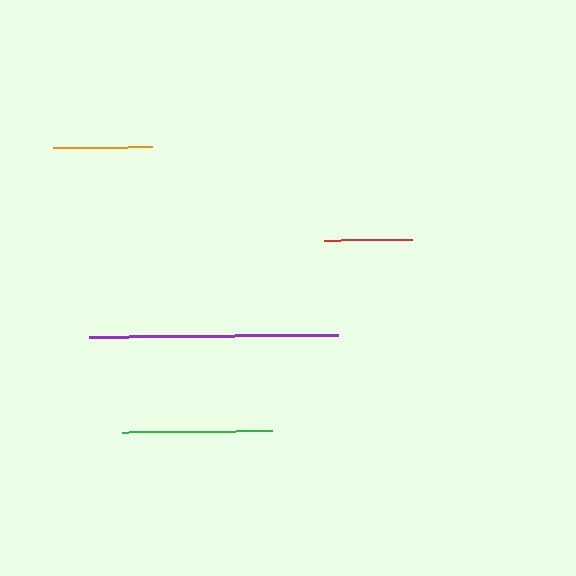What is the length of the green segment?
The green segment is approximately 150 pixels long.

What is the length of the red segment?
The red segment is approximately 88 pixels long.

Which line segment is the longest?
The purple line is the longest at approximately 249 pixels.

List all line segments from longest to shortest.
From longest to shortest: purple, green, orange, red.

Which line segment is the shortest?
The red line is the shortest at approximately 88 pixels.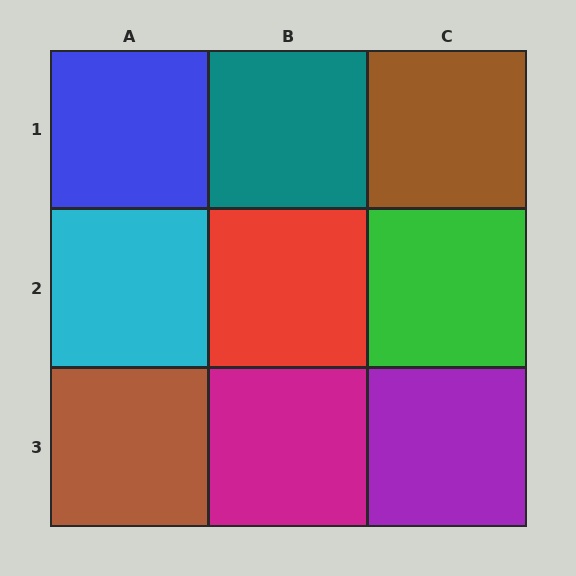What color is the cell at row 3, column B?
Magenta.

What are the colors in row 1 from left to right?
Blue, teal, brown.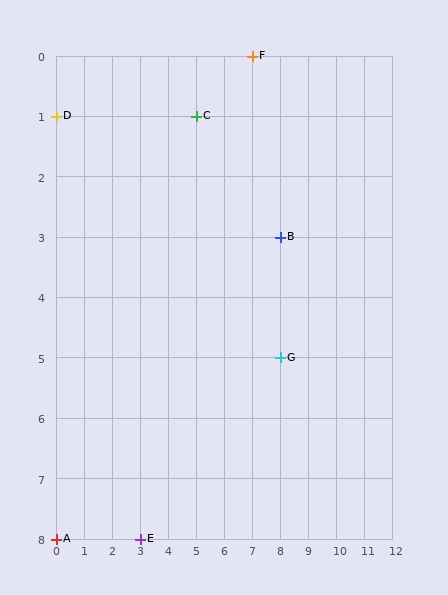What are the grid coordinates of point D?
Point D is at grid coordinates (0, 1).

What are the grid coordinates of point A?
Point A is at grid coordinates (0, 8).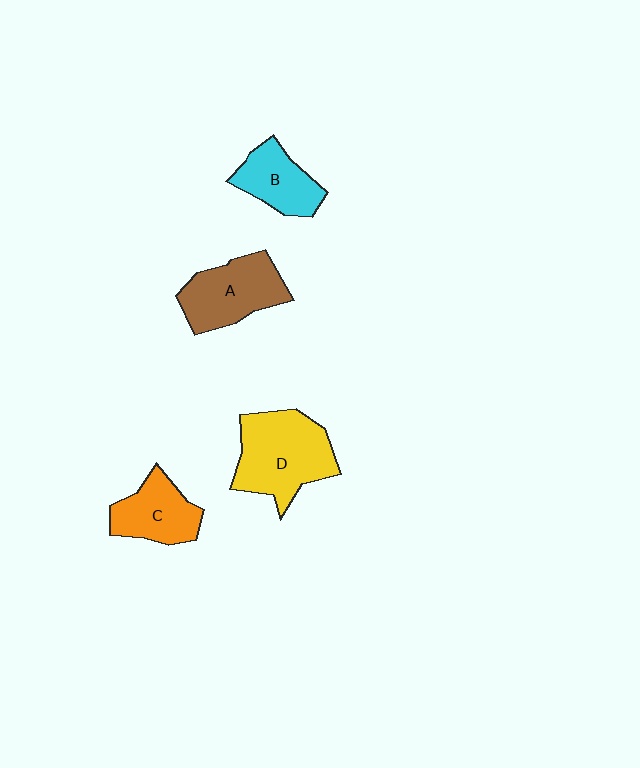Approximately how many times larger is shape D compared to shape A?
Approximately 1.3 times.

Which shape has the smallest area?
Shape B (cyan).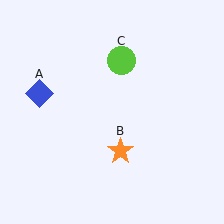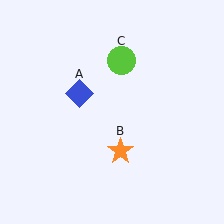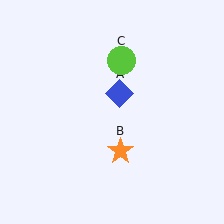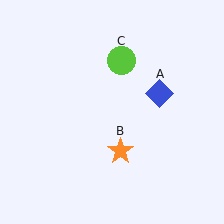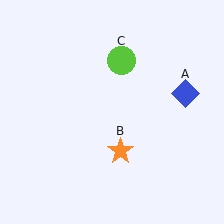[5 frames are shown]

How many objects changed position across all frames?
1 object changed position: blue diamond (object A).